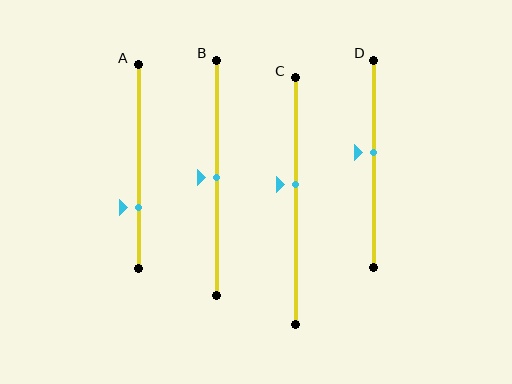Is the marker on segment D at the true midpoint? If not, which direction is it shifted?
No, the marker on segment D is shifted upward by about 6% of the segment length.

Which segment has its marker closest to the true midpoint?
Segment B has its marker closest to the true midpoint.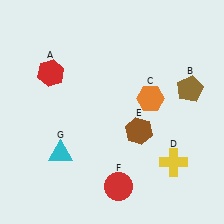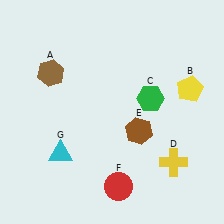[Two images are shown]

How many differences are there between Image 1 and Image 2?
There are 3 differences between the two images.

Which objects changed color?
A changed from red to brown. B changed from brown to yellow. C changed from orange to green.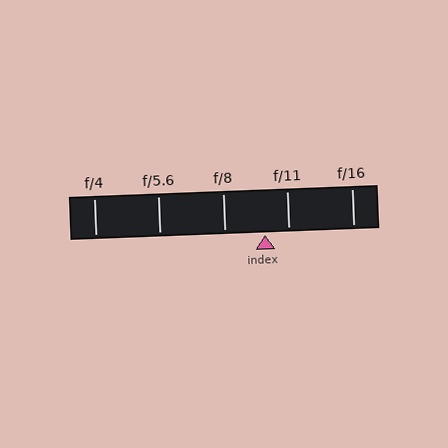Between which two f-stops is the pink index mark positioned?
The index mark is between f/8 and f/11.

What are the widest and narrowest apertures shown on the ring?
The widest aperture shown is f/4 and the narrowest is f/16.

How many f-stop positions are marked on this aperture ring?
There are 5 f-stop positions marked.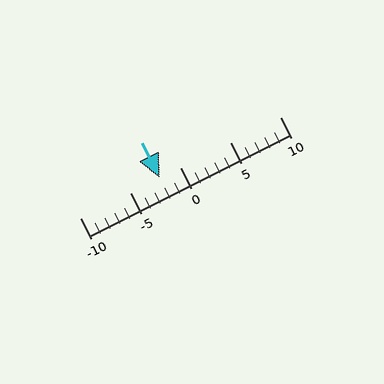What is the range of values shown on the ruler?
The ruler shows values from -10 to 10.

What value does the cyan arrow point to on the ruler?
The cyan arrow points to approximately -2.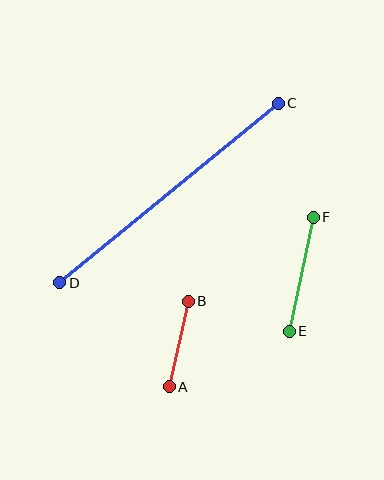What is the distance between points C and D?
The distance is approximately 283 pixels.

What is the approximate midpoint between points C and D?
The midpoint is at approximately (169, 193) pixels.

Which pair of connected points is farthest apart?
Points C and D are farthest apart.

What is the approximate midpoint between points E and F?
The midpoint is at approximately (301, 274) pixels.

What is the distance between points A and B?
The distance is approximately 88 pixels.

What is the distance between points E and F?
The distance is approximately 116 pixels.